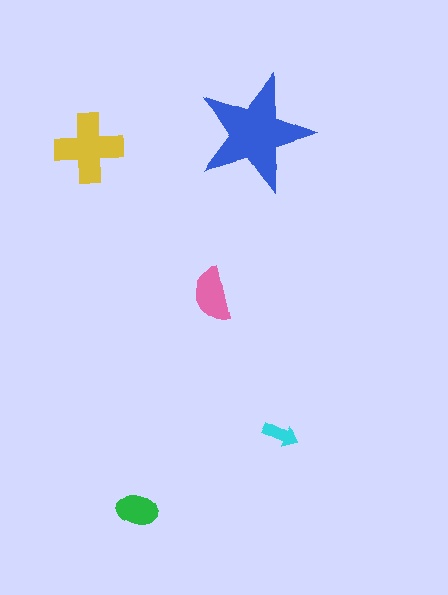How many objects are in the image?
There are 5 objects in the image.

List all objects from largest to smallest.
The blue star, the yellow cross, the pink semicircle, the green ellipse, the cyan arrow.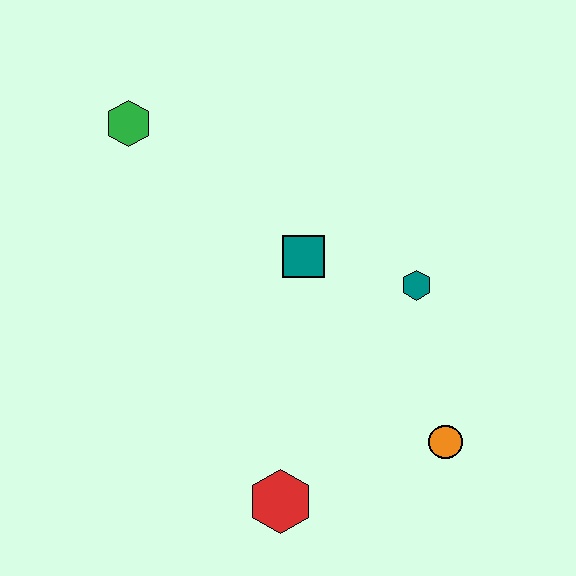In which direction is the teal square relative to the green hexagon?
The teal square is to the right of the green hexagon.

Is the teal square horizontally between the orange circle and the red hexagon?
Yes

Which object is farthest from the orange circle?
The green hexagon is farthest from the orange circle.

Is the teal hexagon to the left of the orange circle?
Yes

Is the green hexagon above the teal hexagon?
Yes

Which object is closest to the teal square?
The teal hexagon is closest to the teal square.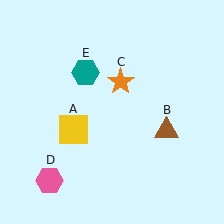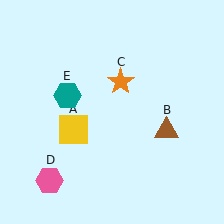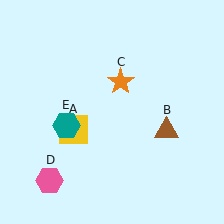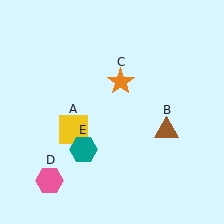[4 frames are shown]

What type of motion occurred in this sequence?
The teal hexagon (object E) rotated counterclockwise around the center of the scene.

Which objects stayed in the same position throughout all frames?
Yellow square (object A) and brown triangle (object B) and orange star (object C) and pink hexagon (object D) remained stationary.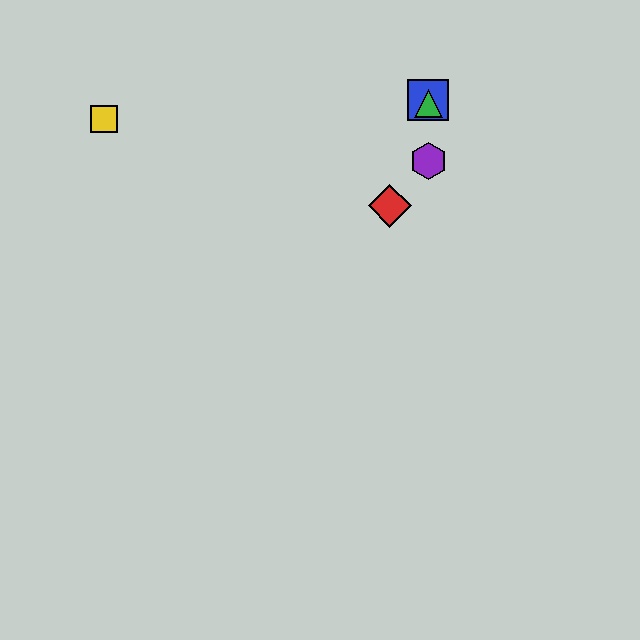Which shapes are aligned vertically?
The blue square, the green triangle, the purple hexagon are aligned vertically.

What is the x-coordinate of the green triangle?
The green triangle is at x≈428.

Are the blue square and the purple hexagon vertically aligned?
Yes, both are at x≈428.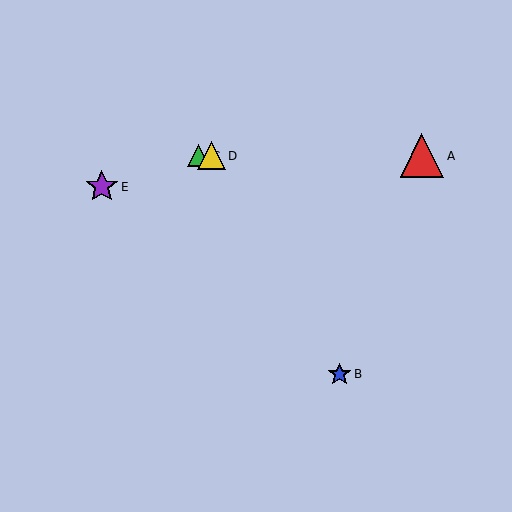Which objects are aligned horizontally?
Objects A, C, D are aligned horizontally.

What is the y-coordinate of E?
Object E is at y≈187.